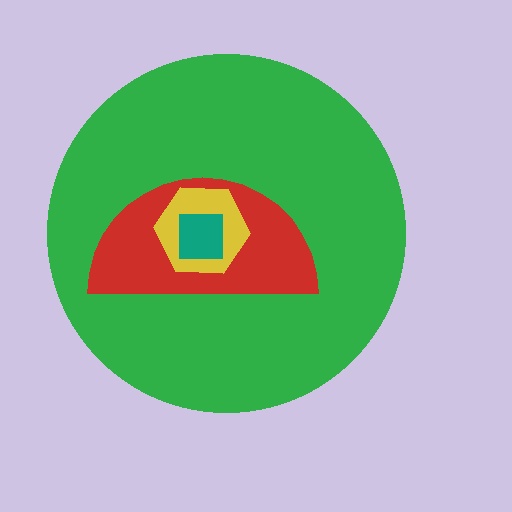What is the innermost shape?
The teal square.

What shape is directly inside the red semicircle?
The yellow hexagon.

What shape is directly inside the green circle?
The red semicircle.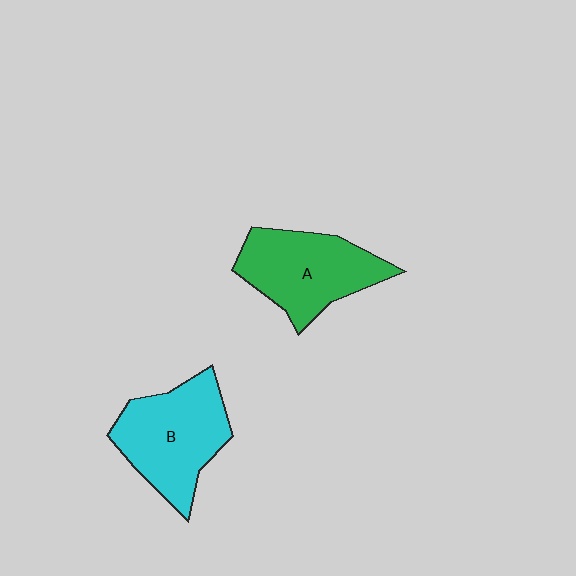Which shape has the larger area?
Shape B (cyan).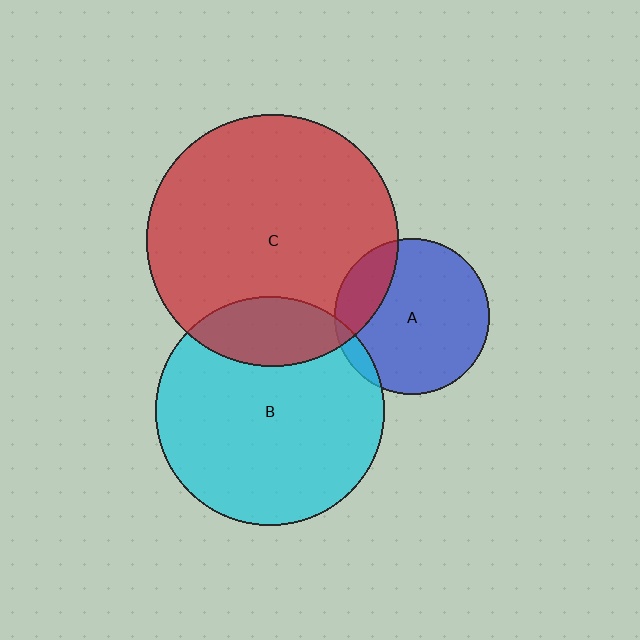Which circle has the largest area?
Circle C (red).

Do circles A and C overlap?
Yes.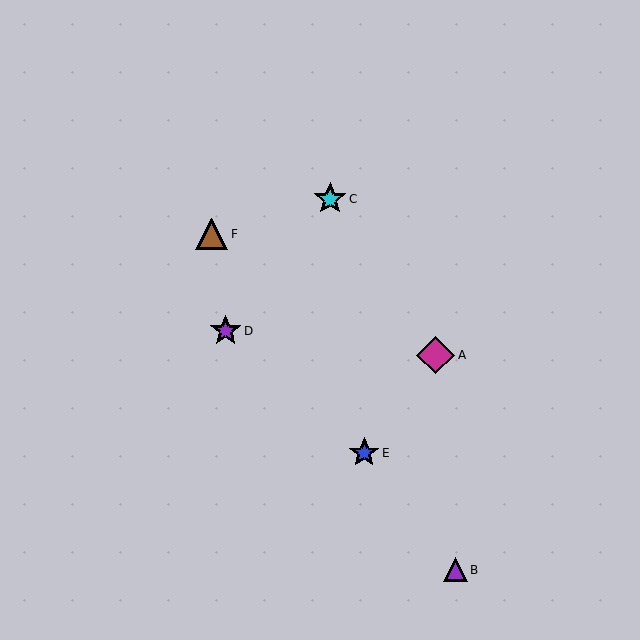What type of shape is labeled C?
Shape C is a cyan star.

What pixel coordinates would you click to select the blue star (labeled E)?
Click at (364, 453) to select the blue star E.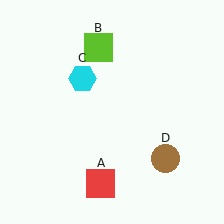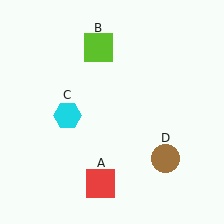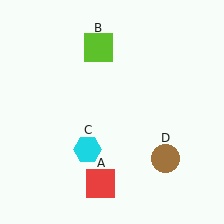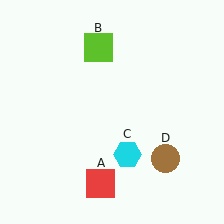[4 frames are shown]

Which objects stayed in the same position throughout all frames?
Red square (object A) and lime square (object B) and brown circle (object D) remained stationary.